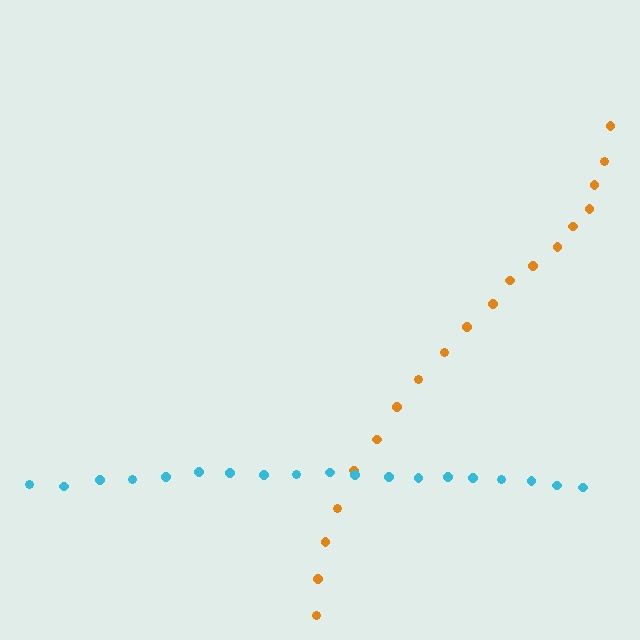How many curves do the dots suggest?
There are 2 distinct paths.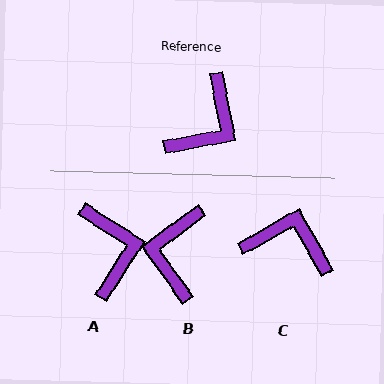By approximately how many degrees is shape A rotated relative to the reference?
Approximately 47 degrees counter-clockwise.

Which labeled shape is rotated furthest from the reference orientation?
B, about 154 degrees away.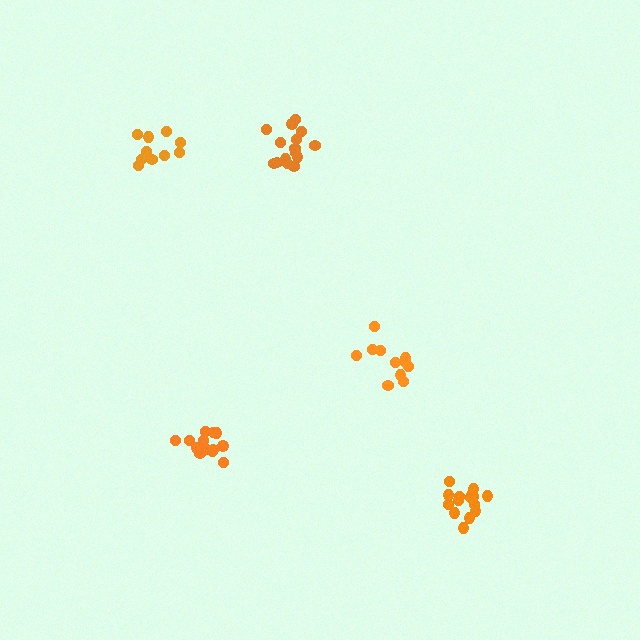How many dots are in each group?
Group 1: 11 dots, Group 2: 15 dots, Group 3: 15 dots, Group 4: 10 dots, Group 5: 14 dots (65 total).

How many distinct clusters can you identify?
There are 5 distinct clusters.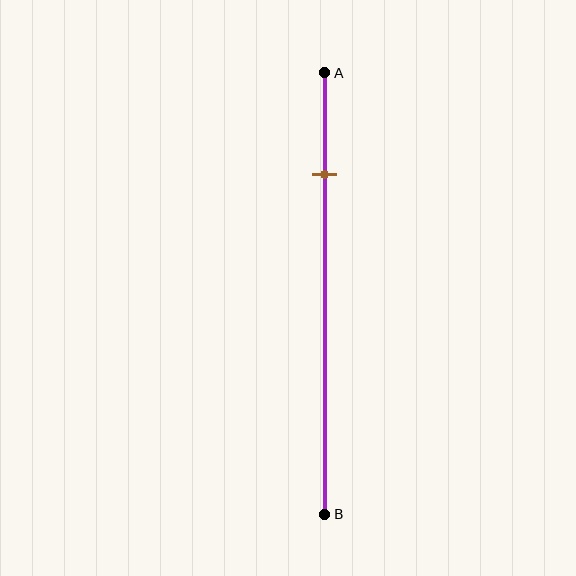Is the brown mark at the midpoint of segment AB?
No, the mark is at about 25% from A, not at the 50% midpoint.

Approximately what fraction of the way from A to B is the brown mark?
The brown mark is approximately 25% of the way from A to B.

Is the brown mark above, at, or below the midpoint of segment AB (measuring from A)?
The brown mark is above the midpoint of segment AB.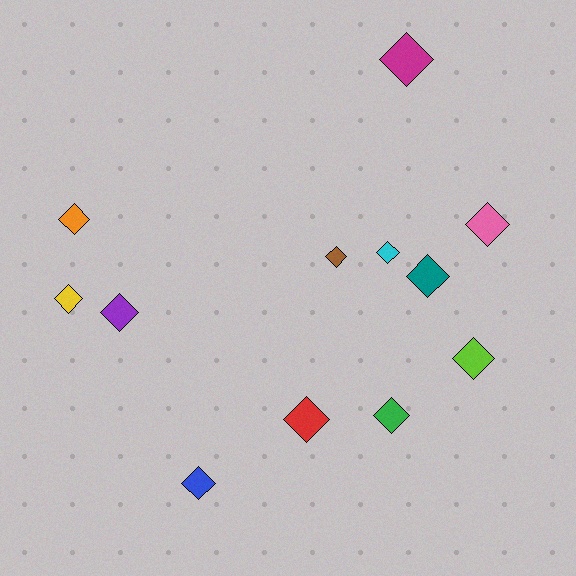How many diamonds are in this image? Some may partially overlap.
There are 12 diamonds.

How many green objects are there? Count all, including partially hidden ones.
There is 1 green object.